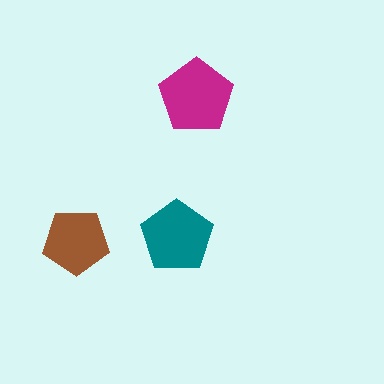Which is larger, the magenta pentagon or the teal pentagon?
The magenta one.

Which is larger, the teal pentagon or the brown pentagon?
The teal one.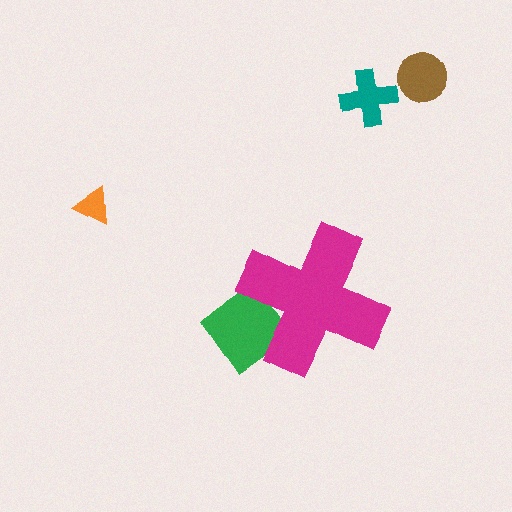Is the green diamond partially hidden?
Yes, the green diamond is partially hidden behind the magenta cross.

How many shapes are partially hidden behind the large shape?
1 shape is partially hidden.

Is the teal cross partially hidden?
No, the teal cross is fully visible.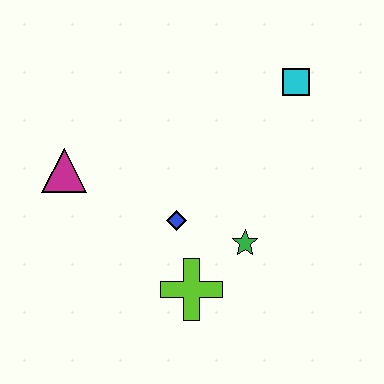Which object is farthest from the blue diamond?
The cyan square is farthest from the blue diamond.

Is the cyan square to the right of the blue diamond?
Yes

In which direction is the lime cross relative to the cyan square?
The lime cross is below the cyan square.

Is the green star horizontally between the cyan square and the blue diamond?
Yes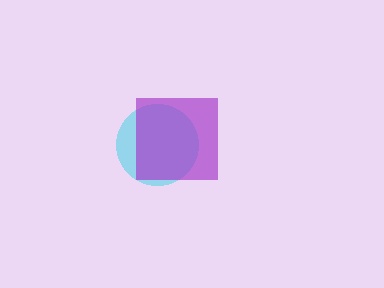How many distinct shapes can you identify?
There are 2 distinct shapes: a cyan circle, a purple square.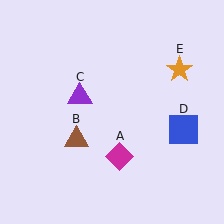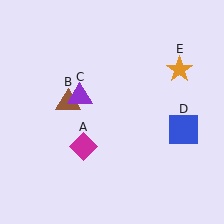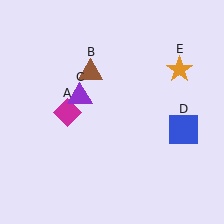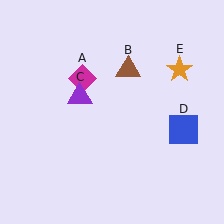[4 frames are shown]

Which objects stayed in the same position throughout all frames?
Purple triangle (object C) and blue square (object D) and orange star (object E) remained stationary.